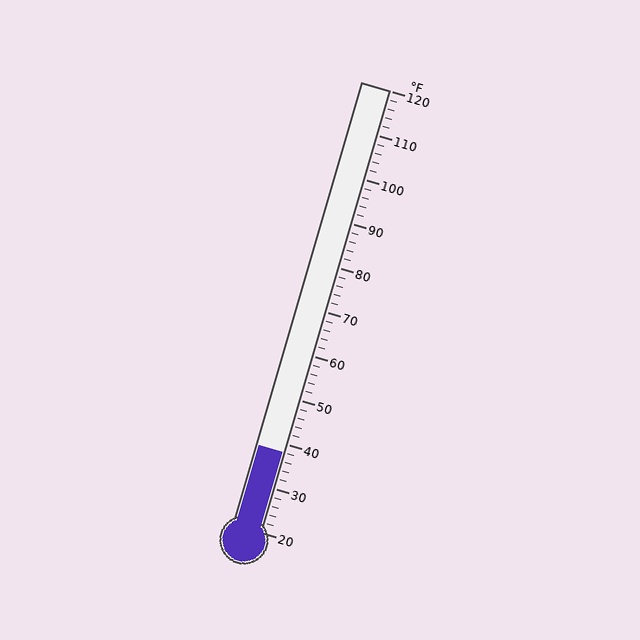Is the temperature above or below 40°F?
The temperature is below 40°F.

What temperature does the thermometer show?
The thermometer shows approximately 38°F.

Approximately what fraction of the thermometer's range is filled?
The thermometer is filled to approximately 20% of its range.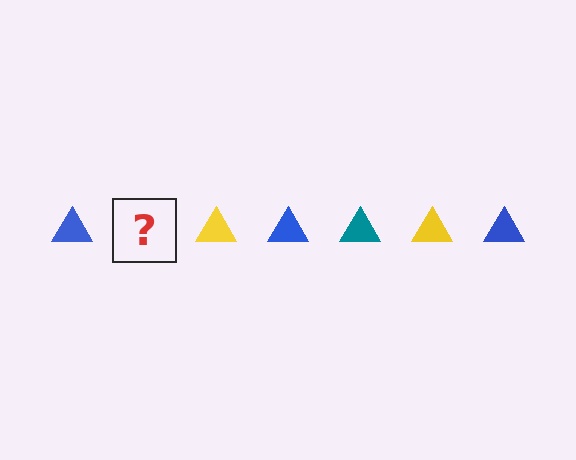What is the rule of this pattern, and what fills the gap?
The rule is that the pattern cycles through blue, teal, yellow triangles. The gap should be filled with a teal triangle.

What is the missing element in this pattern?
The missing element is a teal triangle.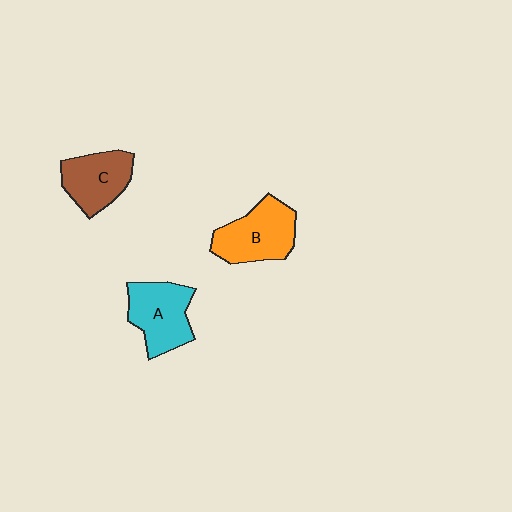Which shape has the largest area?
Shape B (orange).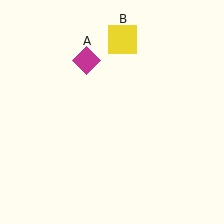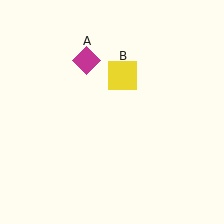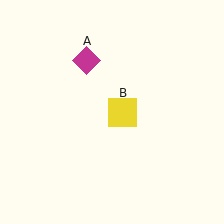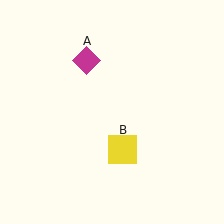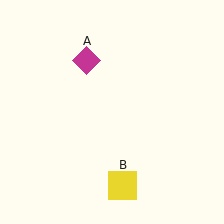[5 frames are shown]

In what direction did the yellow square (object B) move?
The yellow square (object B) moved down.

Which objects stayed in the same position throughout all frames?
Magenta diamond (object A) remained stationary.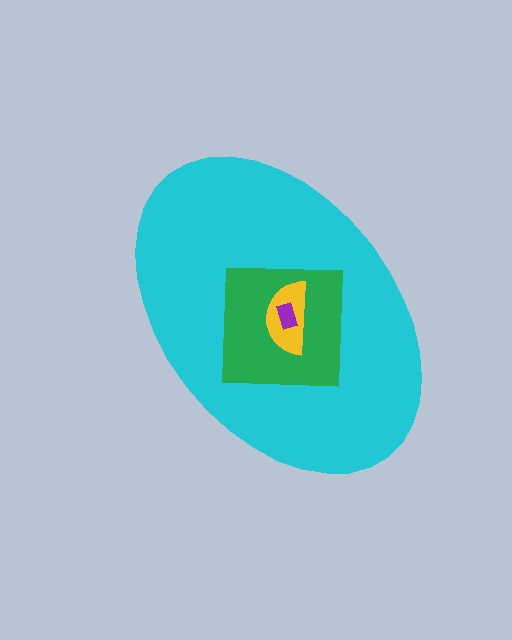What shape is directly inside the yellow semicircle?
The purple rectangle.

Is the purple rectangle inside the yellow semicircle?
Yes.